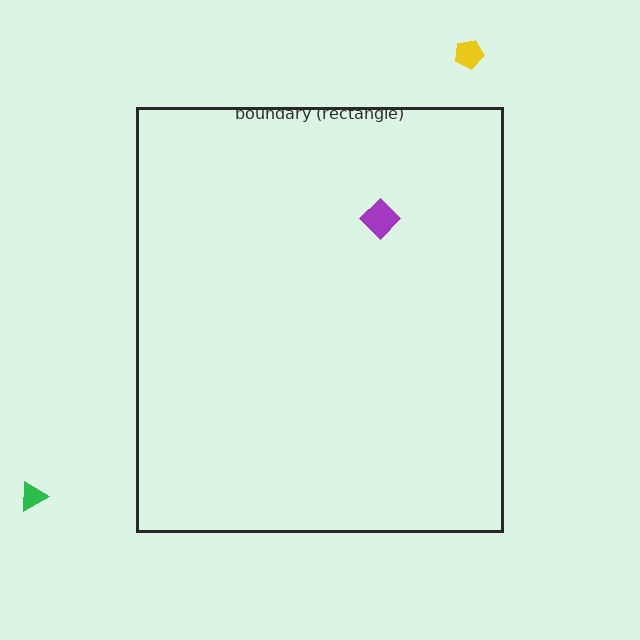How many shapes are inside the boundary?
1 inside, 2 outside.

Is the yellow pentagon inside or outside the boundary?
Outside.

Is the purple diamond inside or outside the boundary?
Inside.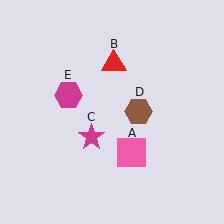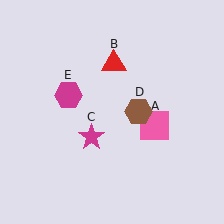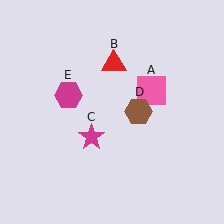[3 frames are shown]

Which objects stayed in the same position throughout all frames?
Red triangle (object B) and magenta star (object C) and brown hexagon (object D) and magenta hexagon (object E) remained stationary.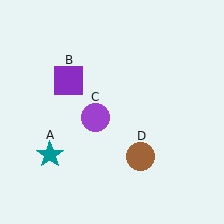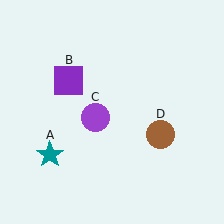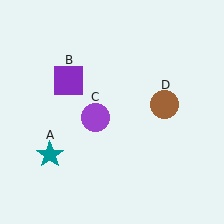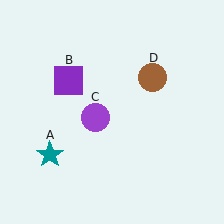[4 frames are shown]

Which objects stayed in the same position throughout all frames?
Teal star (object A) and purple square (object B) and purple circle (object C) remained stationary.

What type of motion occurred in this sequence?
The brown circle (object D) rotated counterclockwise around the center of the scene.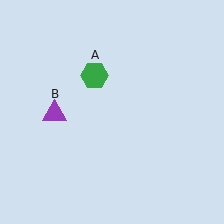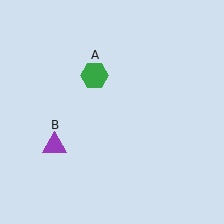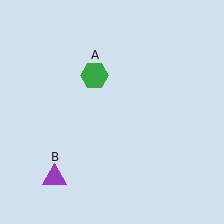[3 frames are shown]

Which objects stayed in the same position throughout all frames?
Green hexagon (object A) remained stationary.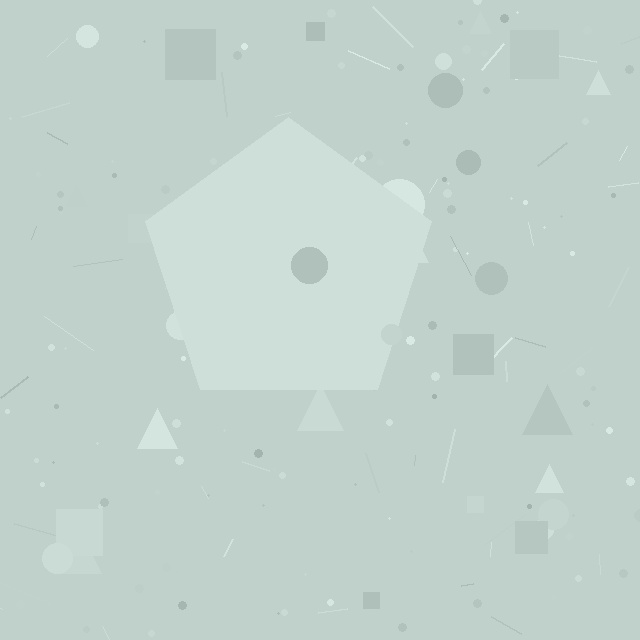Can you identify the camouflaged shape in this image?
The camouflaged shape is a pentagon.